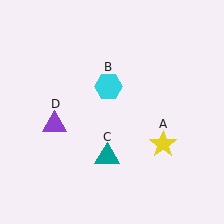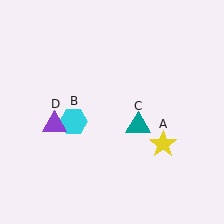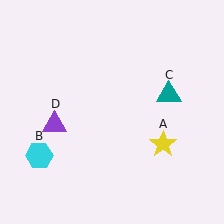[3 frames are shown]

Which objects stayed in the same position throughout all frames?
Yellow star (object A) and purple triangle (object D) remained stationary.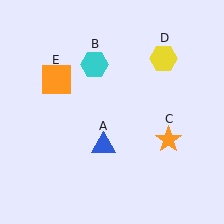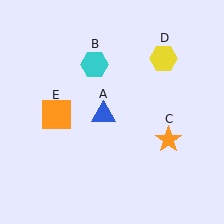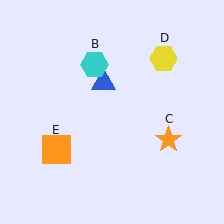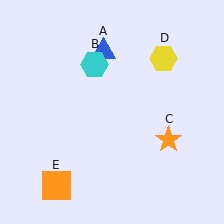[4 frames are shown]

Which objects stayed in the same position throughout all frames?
Cyan hexagon (object B) and orange star (object C) and yellow hexagon (object D) remained stationary.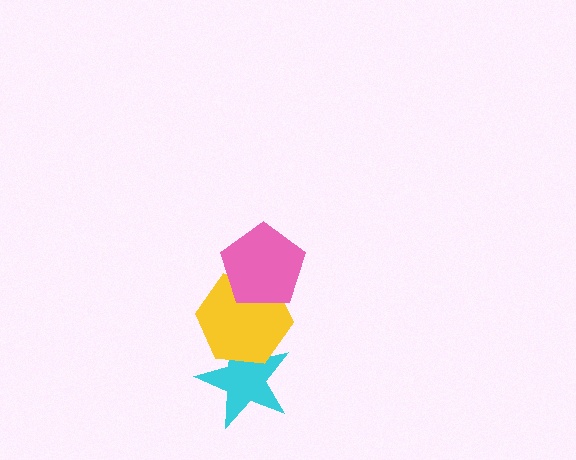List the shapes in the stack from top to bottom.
From top to bottom: the pink pentagon, the yellow hexagon, the cyan star.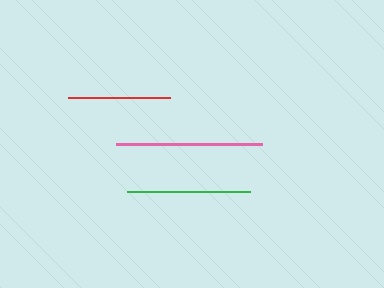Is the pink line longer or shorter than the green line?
The pink line is longer than the green line.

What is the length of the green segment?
The green segment is approximately 123 pixels long.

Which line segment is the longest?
The pink line is the longest at approximately 146 pixels.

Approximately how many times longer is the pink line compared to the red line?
The pink line is approximately 1.4 times the length of the red line.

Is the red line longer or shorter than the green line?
The green line is longer than the red line.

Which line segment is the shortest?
The red line is the shortest at approximately 102 pixels.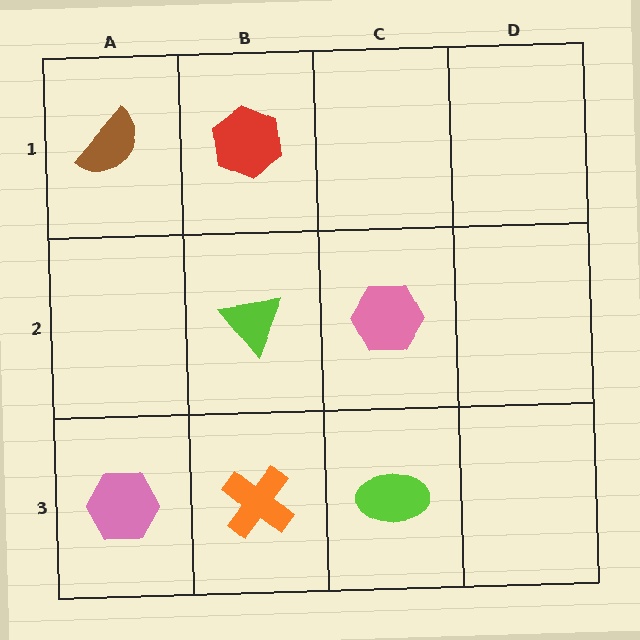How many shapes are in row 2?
2 shapes.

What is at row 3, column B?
An orange cross.